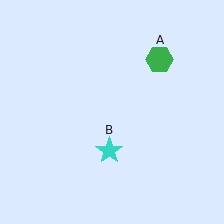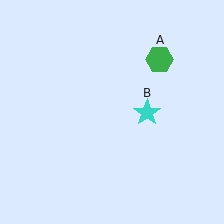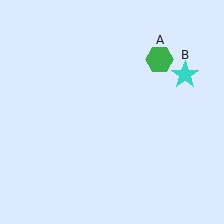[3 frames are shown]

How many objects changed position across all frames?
1 object changed position: cyan star (object B).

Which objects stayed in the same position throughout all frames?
Green hexagon (object A) remained stationary.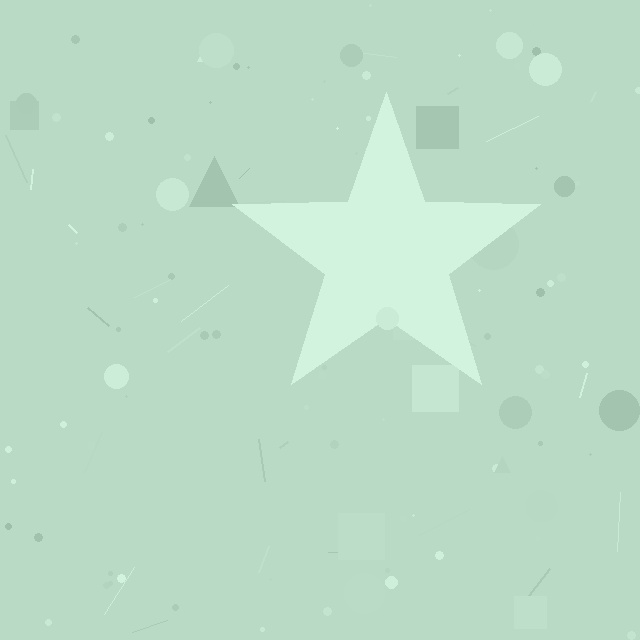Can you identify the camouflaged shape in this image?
The camouflaged shape is a star.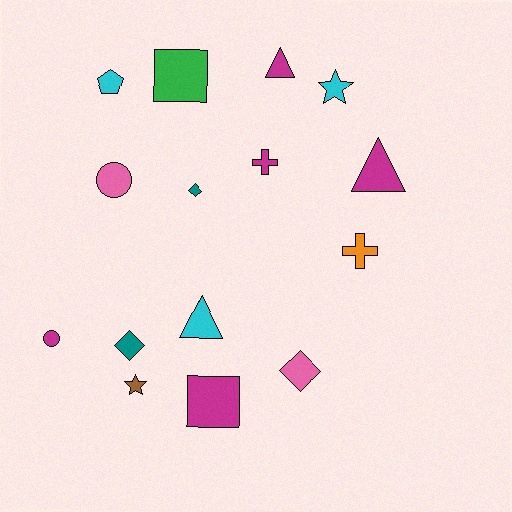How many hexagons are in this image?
There are no hexagons.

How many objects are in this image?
There are 15 objects.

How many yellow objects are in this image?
There are no yellow objects.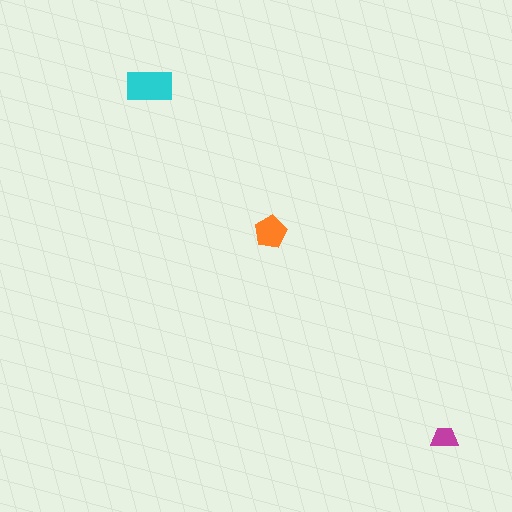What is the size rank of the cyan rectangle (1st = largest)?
1st.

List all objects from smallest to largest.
The magenta trapezoid, the orange pentagon, the cyan rectangle.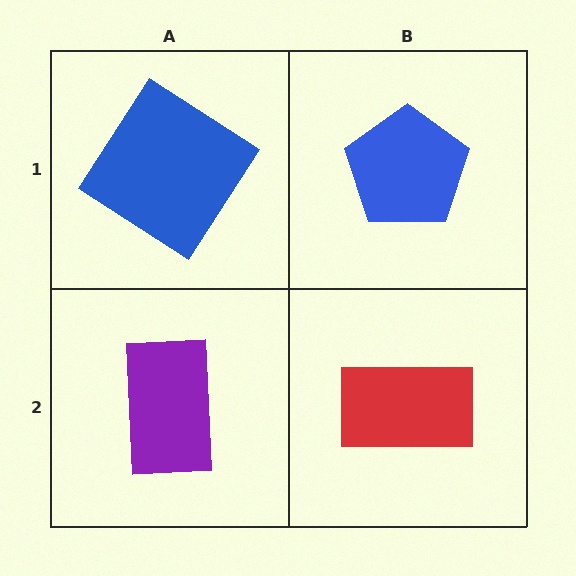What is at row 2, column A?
A purple rectangle.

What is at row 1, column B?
A blue pentagon.